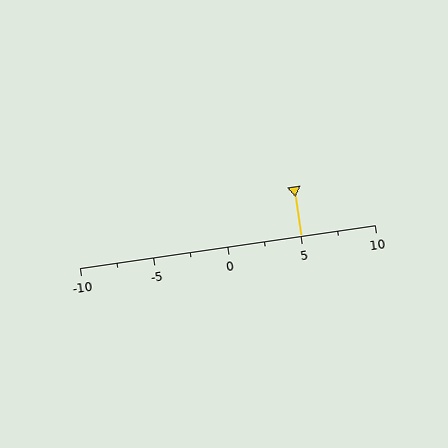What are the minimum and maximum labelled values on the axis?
The axis runs from -10 to 10.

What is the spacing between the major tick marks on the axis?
The major ticks are spaced 5 apart.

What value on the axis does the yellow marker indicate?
The marker indicates approximately 5.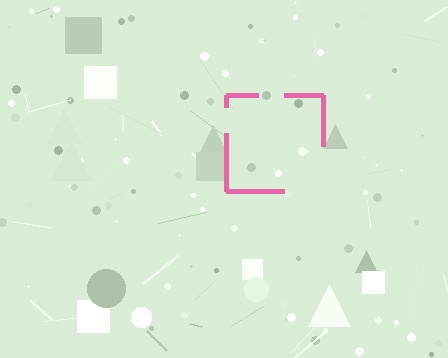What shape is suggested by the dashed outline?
The dashed outline suggests a square.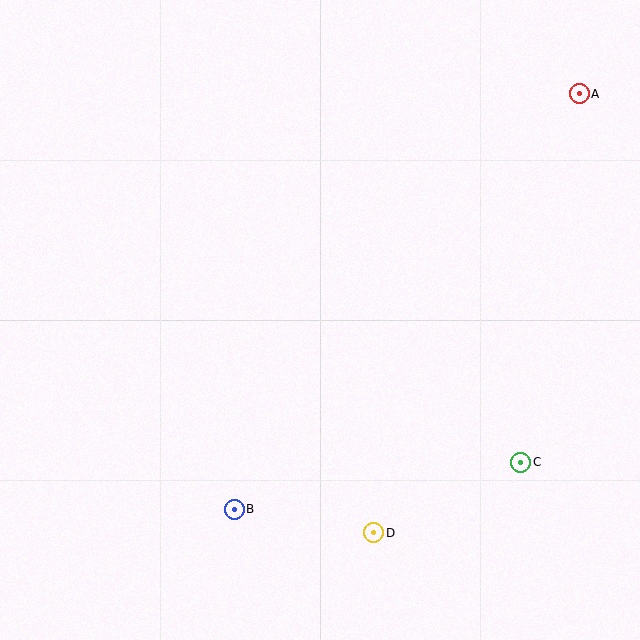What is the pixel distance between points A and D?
The distance between A and D is 485 pixels.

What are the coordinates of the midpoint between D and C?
The midpoint between D and C is at (447, 498).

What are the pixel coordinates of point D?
Point D is at (374, 533).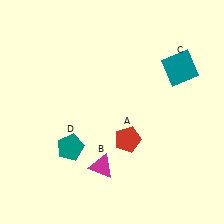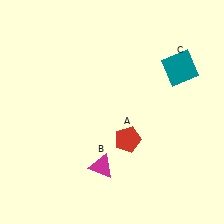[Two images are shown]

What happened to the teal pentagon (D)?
The teal pentagon (D) was removed in Image 2. It was in the bottom-left area of Image 1.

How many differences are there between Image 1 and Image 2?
There is 1 difference between the two images.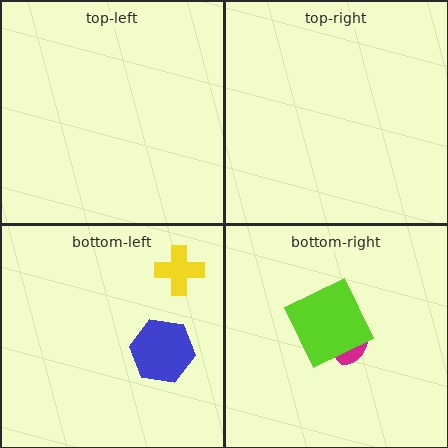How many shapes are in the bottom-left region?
2.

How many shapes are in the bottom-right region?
2.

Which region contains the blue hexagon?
The bottom-left region.